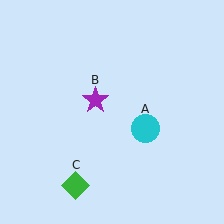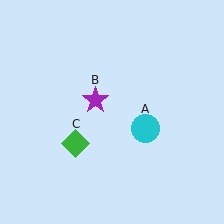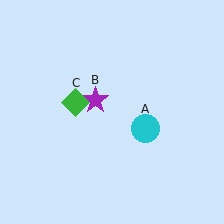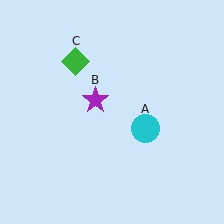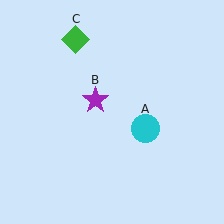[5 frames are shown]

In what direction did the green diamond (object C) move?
The green diamond (object C) moved up.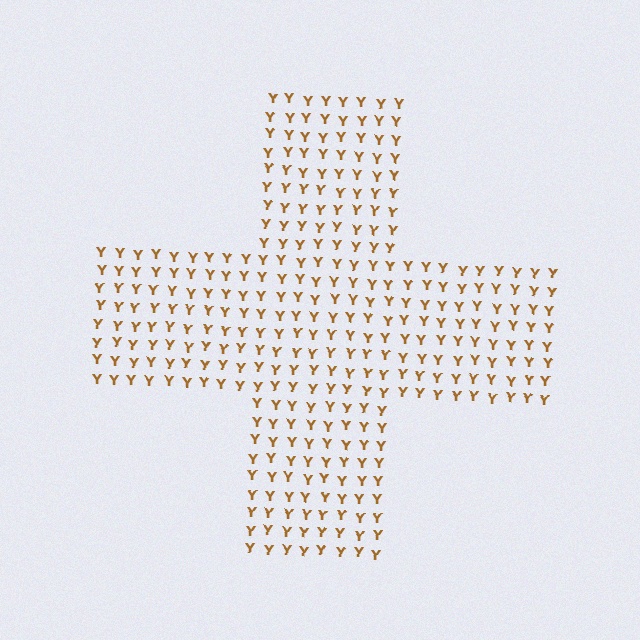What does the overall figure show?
The overall figure shows a cross.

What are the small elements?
The small elements are letter Y's.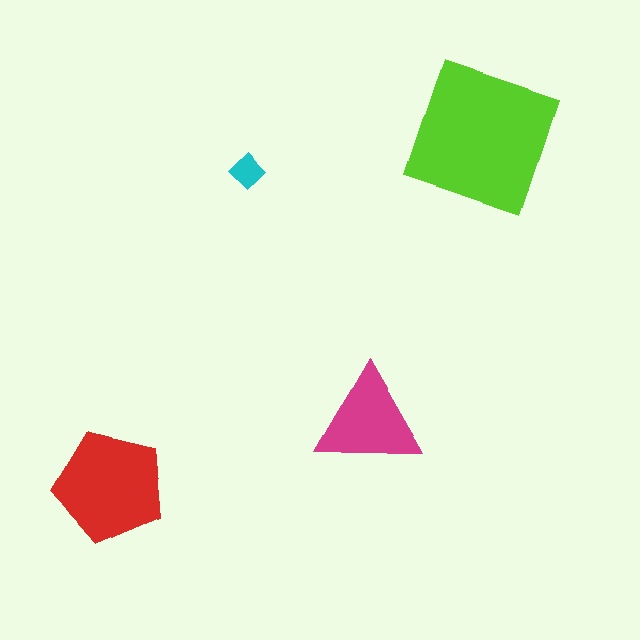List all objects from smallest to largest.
The cyan diamond, the magenta triangle, the red pentagon, the lime square.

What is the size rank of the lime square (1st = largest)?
1st.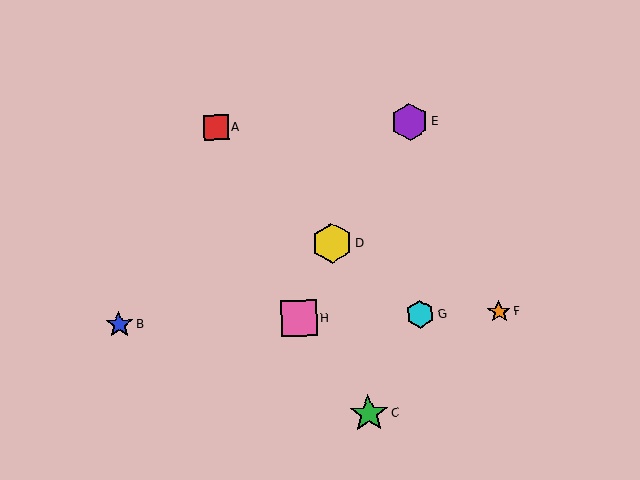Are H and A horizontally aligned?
No, H is at y≈318 and A is at y≈127.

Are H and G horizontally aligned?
Yes, both are at y≈318.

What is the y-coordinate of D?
Object D is at y≈243.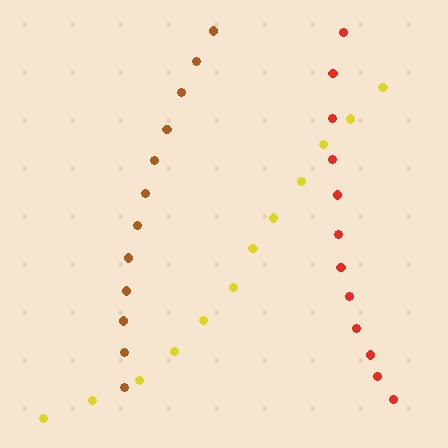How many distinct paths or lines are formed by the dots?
There are 3 distinct paths.